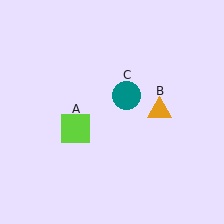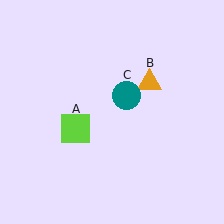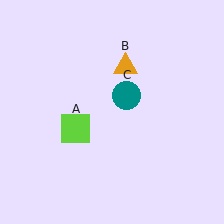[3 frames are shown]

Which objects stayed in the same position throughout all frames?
Lime square (object A) and teal circle (object C) remained stationary.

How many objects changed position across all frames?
1 object changed position: orange triangle (object B).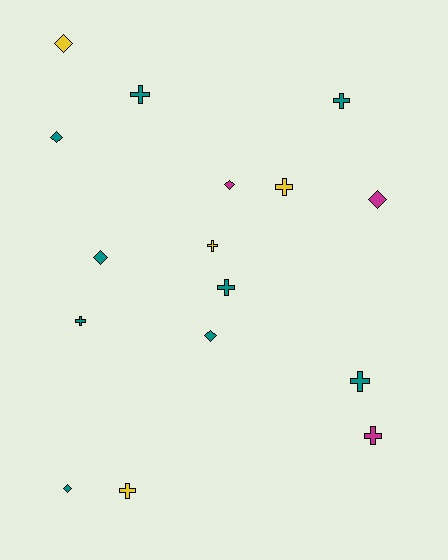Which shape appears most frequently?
Cross, with 9 objects.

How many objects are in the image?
There are 16 objects.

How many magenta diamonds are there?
There are 2 magenta diamonds.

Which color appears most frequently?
Teal, with 9 objects.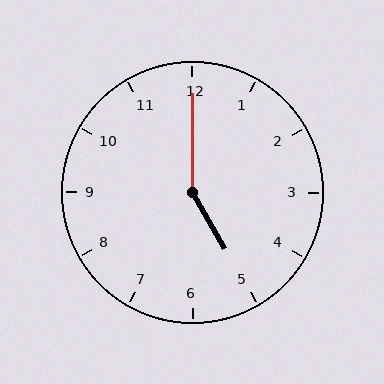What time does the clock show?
5:00.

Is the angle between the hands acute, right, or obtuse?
It is obtuse.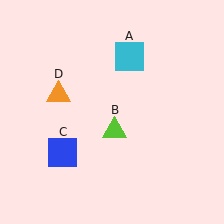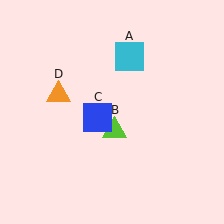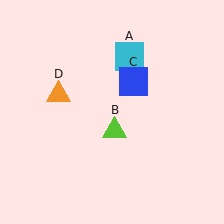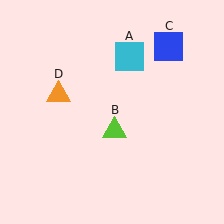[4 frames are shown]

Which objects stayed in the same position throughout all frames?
Cyan square (object A) and lime triangle (object B) and orange triangle (object D) remained stationary.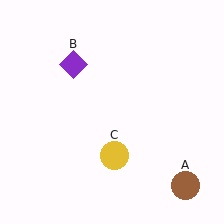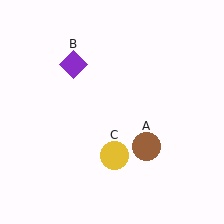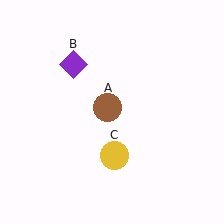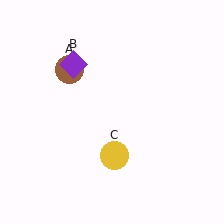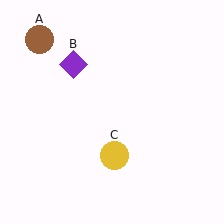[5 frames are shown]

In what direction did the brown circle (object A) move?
The brown circle (object A) moved up and to the left.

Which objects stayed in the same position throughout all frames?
Purple diamond (object B) and yellow circle (object C) remained stationary.